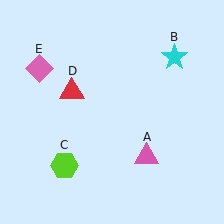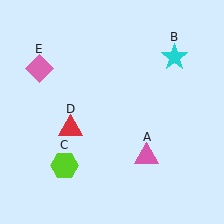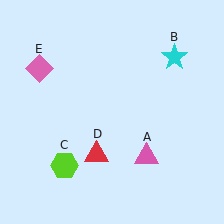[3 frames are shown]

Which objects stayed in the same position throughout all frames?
Pink triangle (object A) and cyan star (object B) and lime hexagon (object C) and pink diamond (object E) remained stationary.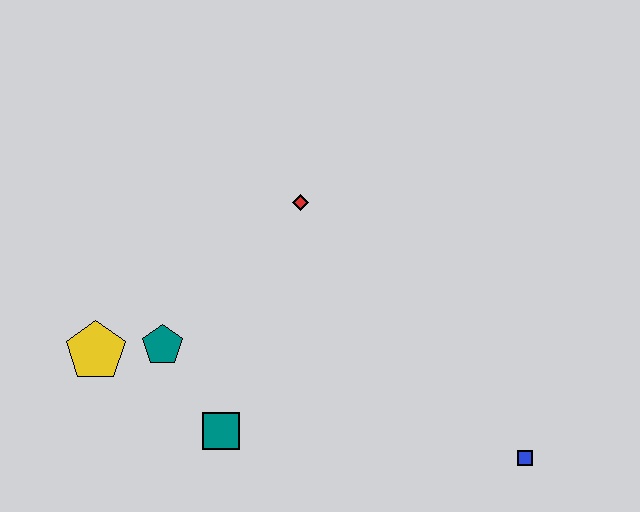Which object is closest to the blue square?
The teal square is closest to the blue square.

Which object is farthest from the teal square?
The blue square is farthest from the teal square.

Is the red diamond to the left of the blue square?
Yes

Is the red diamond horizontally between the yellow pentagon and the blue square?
Yes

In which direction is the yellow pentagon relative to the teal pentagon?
The yellow pentagon is to the left of the teal pentagon.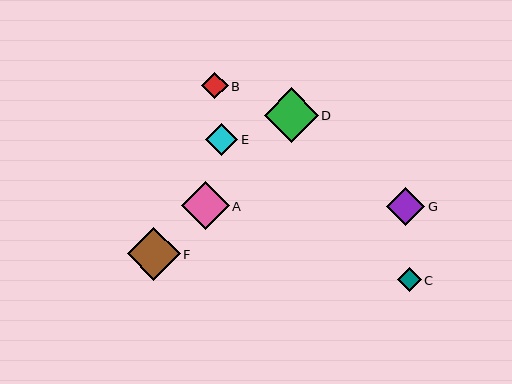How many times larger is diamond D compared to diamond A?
Diamond D is approximately 1.1 times the size of diamond A.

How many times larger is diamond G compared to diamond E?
Diamond G is approximately 1.2 times the size of diamond E.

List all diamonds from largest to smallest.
From largest to smallest: D, F, A, G, E, B, C.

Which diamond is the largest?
Diamond D is the largest with a size of approximately 54 pixels.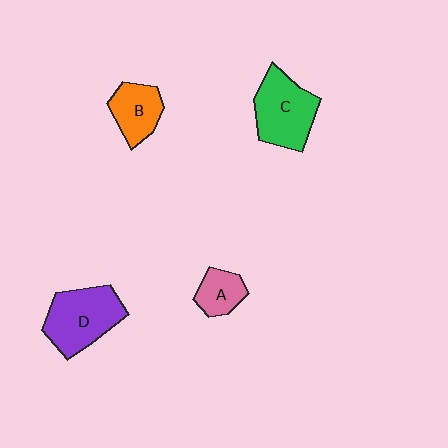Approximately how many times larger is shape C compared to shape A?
Approximately 2.1 times.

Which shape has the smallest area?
Shape A (pink).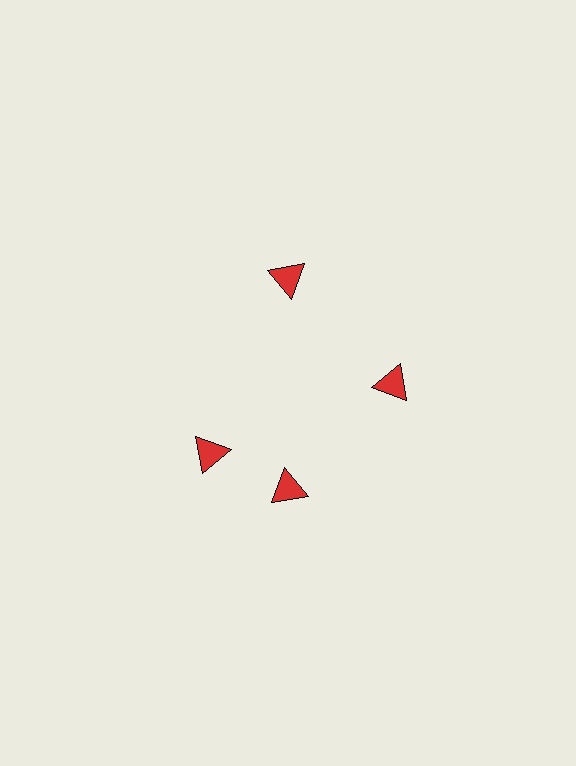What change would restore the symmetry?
The symmetry would be restored by rotating it back into even spacing with its neighbors so that all 4 triangles sit at equal angles and equal distance from the center.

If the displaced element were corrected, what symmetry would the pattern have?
It would have 4-fold rotational symmetry — the pattern would map onto itself every 90 degrees.